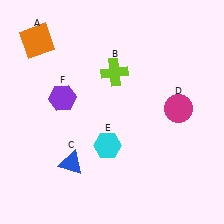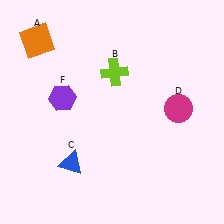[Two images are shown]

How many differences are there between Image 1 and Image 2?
There is 1 difference between the two images.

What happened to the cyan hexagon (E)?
The cyan hexagon (E) was removed in Image 2. It was in the bottom-left area of Image 1.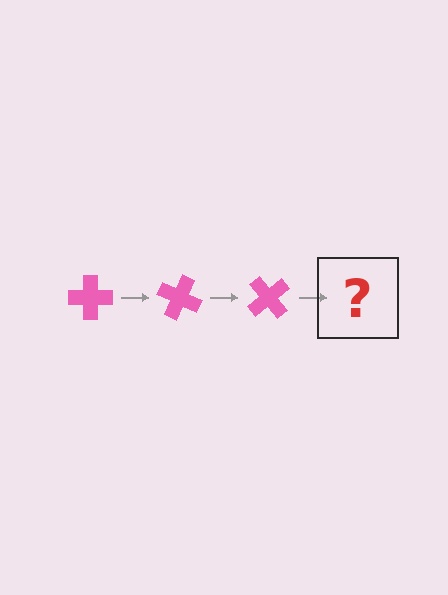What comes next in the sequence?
The next element should be a pink cross rotated 75 degrees.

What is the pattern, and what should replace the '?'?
The pattern is that the cross rotates 25 degrees each step. The '?' should be a pink cross rotated 75 degrees.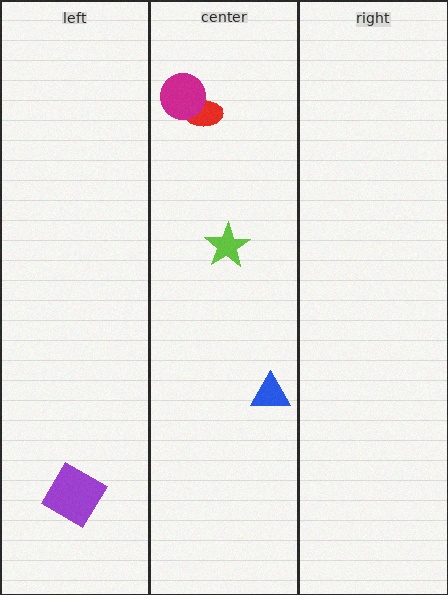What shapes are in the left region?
The purple diamond.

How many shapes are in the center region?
4.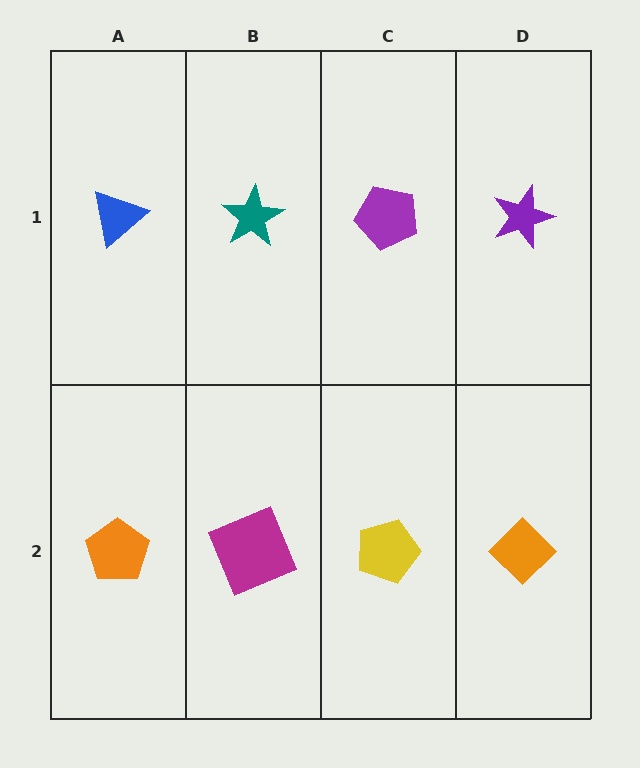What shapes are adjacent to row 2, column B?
A teal star (row 1, column B), an orange pentagon (row 2, column A), a yellow pentagon (row 2, column C).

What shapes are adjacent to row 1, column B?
A magenta square (row 2, column B), a blue triangle (row 1, column A), a purple pentagon (row 1, column C).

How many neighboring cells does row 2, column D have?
2.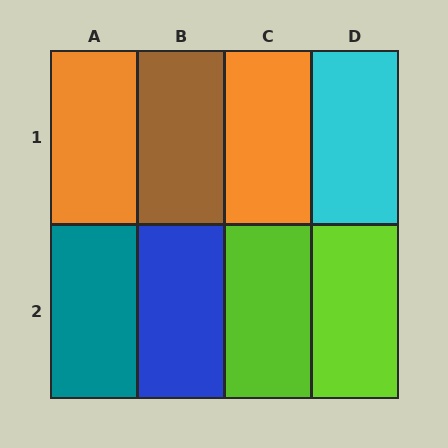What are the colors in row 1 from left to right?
Orange, brown, orange, cyan.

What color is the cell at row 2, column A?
Teal.